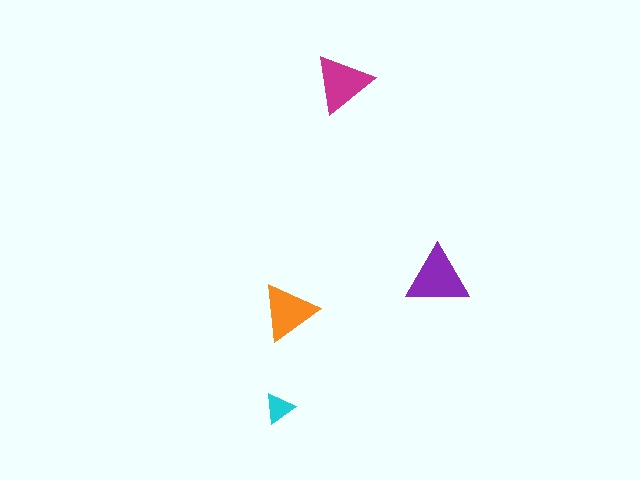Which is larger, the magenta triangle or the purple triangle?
The purple one.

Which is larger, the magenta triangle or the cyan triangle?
The magenta one.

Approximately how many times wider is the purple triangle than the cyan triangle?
About 2 times wider.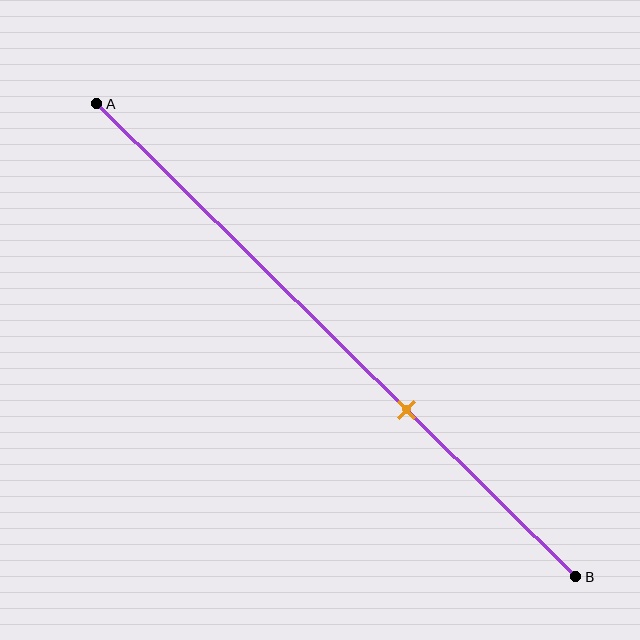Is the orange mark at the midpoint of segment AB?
No, the mark is at about 65% from A, not at the 50% midpoint.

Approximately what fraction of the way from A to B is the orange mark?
The orange mark is approximately 65% of the way from A to B.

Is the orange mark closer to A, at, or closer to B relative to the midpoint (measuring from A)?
The orange mark is closer to point B than the midpoint of segment AB.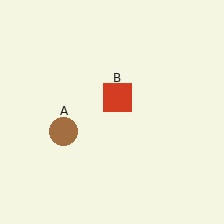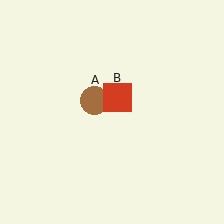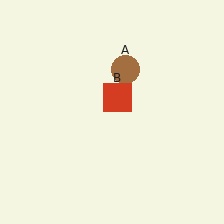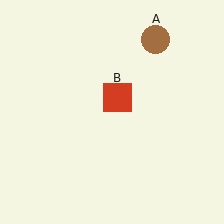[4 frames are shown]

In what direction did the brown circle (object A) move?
The brown circle (object A) moved up and to the right.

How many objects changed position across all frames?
1 object changed position: brown circle (object A).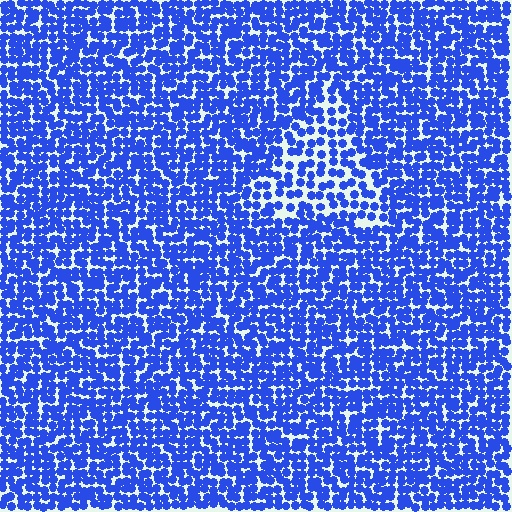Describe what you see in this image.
The image contains small blue elements arranged at two different densities. A triangle-shaped region is visible where the elements are less densely packed than the surrounding area.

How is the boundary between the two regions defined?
The boundary is defined by a change in element density (approximately 1.7x ratio). All elements are the same color, size, and shape.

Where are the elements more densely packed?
The elements are more densely packed outside the triangle boundary.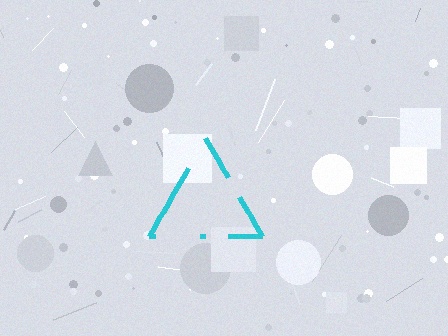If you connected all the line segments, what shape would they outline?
They would outline a triangle.